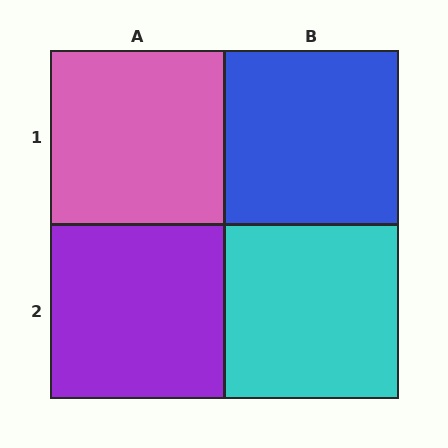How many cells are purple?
1 cell is purple.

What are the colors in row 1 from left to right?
Pink, blue.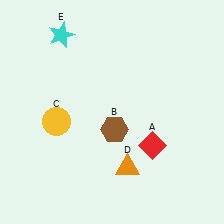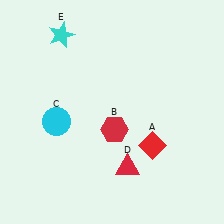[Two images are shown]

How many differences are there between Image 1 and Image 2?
There are 3 differences between the two images.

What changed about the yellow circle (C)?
In Image 1, C is yellow. In Image 2, it changed to cyan.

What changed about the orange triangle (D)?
In Image 1, D is orange. In Image 2, it changed to red.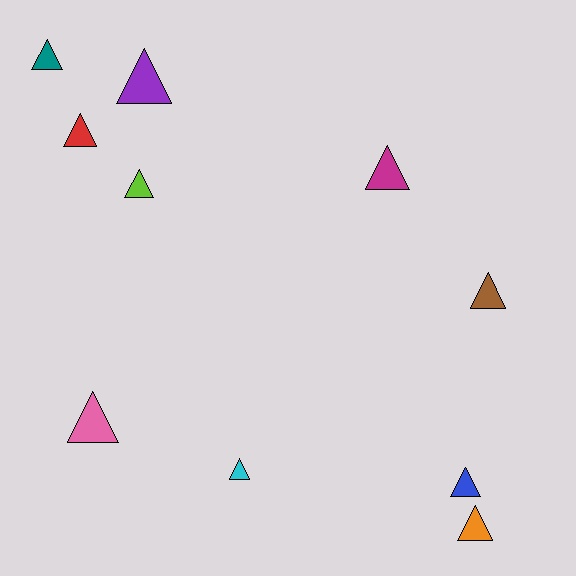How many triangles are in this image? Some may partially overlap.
There are 10 triangles.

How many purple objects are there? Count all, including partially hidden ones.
There is 1 purple object.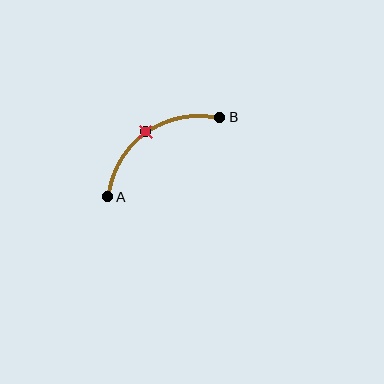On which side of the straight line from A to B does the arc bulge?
The arc bulges above and to the left of the straight line connecting A and B.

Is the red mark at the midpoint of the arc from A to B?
Yes. The red mark lies on the arc at equal arc-length from both A and B — it is the arc midpoint.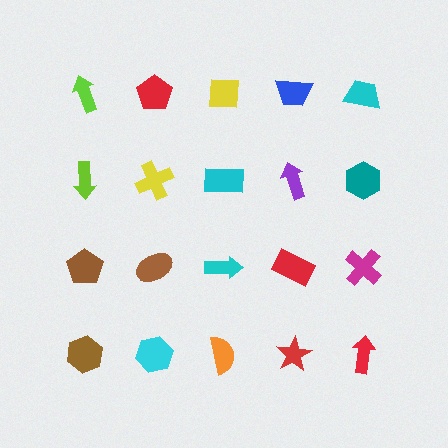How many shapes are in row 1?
5 shapes.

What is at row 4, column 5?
A red arrow.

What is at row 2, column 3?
A cyan rectangle.